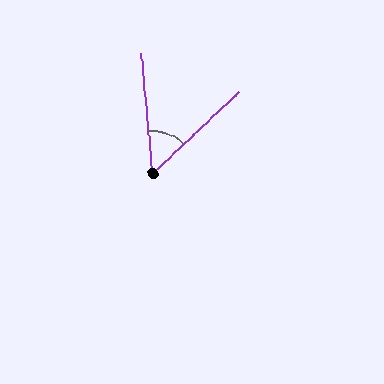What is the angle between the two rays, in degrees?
Approximately 52 degrees.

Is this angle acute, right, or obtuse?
It is acute.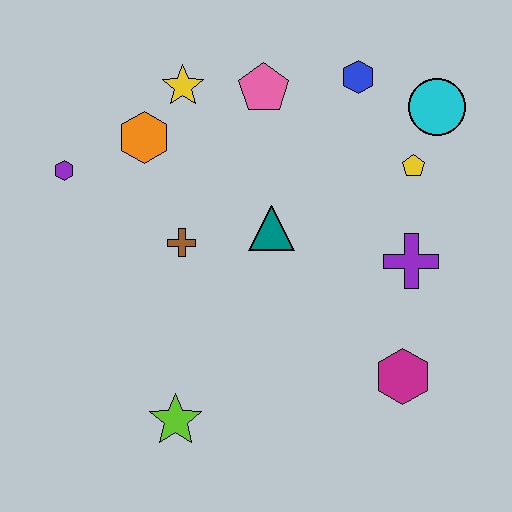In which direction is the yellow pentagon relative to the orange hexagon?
The yellow pentagon is to the right of the orange hexagon.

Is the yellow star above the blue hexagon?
No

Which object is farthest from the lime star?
The cyan circle is farthest from the lime star.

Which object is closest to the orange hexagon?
The yellow star is closest to the orange hexagon.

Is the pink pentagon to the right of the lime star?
Yes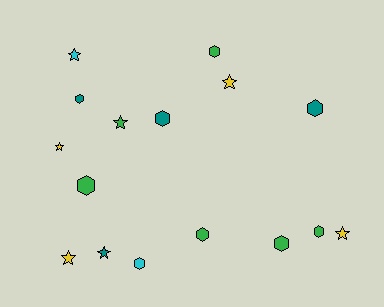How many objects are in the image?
There are 16 objects.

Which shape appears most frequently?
Hexagon, with 9 objects.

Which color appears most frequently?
Green, with 6 objects.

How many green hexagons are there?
There are 5 green hexagons.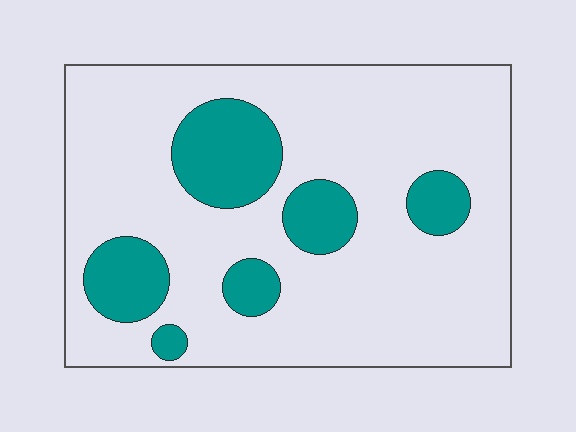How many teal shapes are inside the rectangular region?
6.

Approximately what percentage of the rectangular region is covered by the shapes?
Approximately 20%.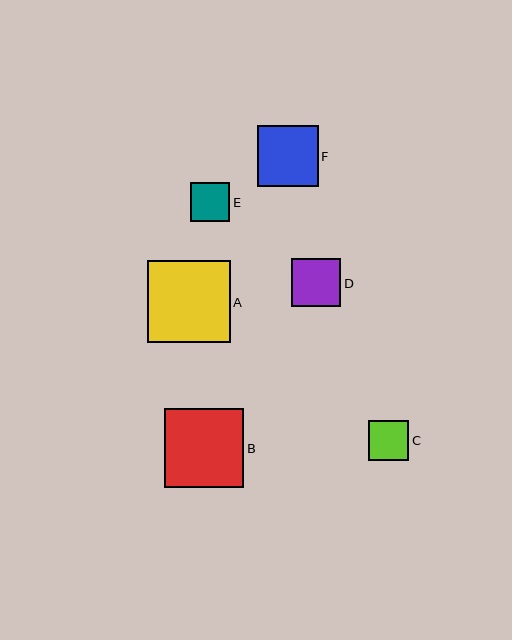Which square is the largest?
Square A is the largest with a size of approximately 83 pixels.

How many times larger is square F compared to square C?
Square F is approximately 1.5 times the size of square C.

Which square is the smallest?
Square E is the smallest with a size of approximately 39 pixels.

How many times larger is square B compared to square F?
Square B is approximately 1.3 times the size of square F.